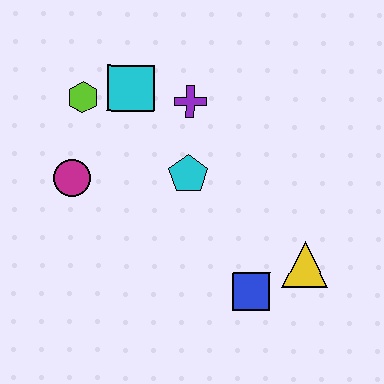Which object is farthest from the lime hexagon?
The yellow triangle is farthest from the lime hexagon.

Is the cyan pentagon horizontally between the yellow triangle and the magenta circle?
Yes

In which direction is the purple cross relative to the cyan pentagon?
The purple cross is above the cyan pentagon.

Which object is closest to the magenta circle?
The lime hexagon is closest to the magenta circle.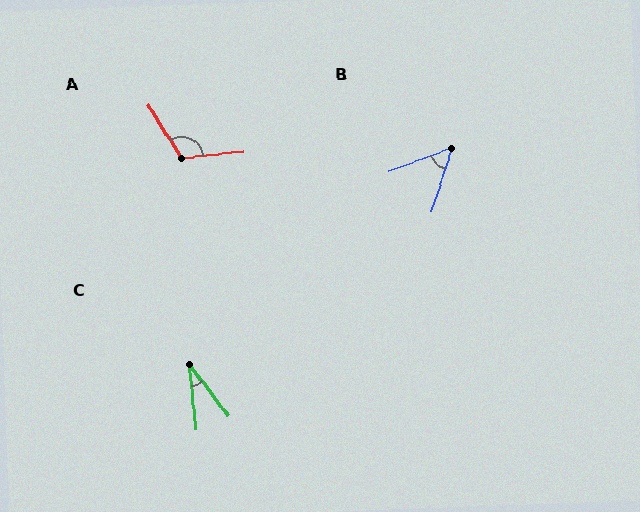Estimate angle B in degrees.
Approximately 51 degrees.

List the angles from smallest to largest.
C (31°), B (51°), A (116°).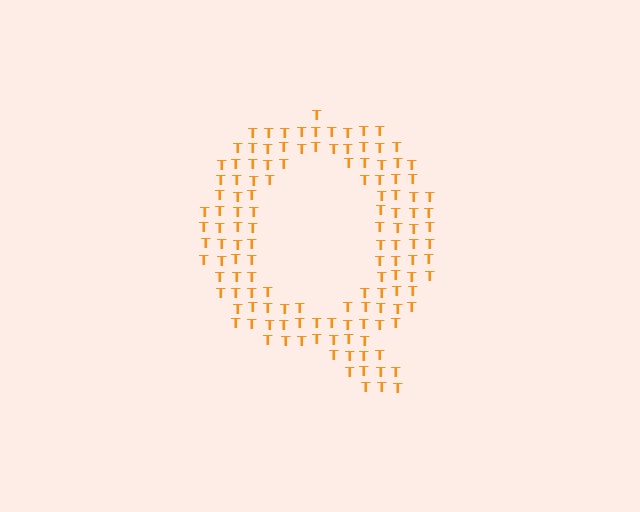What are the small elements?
The small elements are letter T's.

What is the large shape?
The large shape is the letter Q.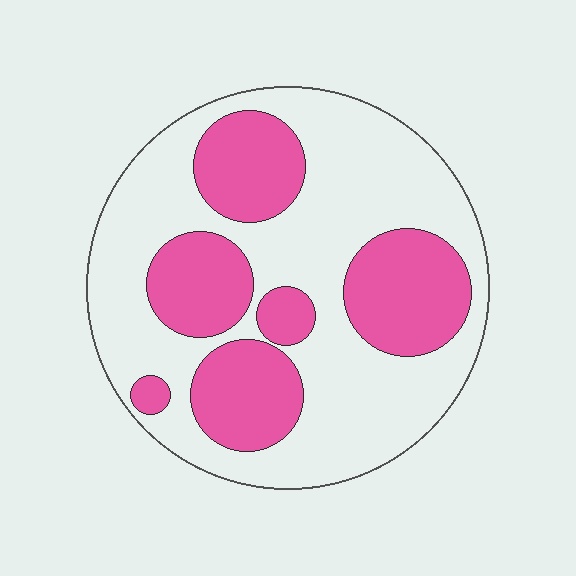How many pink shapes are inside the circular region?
6.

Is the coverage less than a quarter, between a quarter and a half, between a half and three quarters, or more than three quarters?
Between a quarter and a half.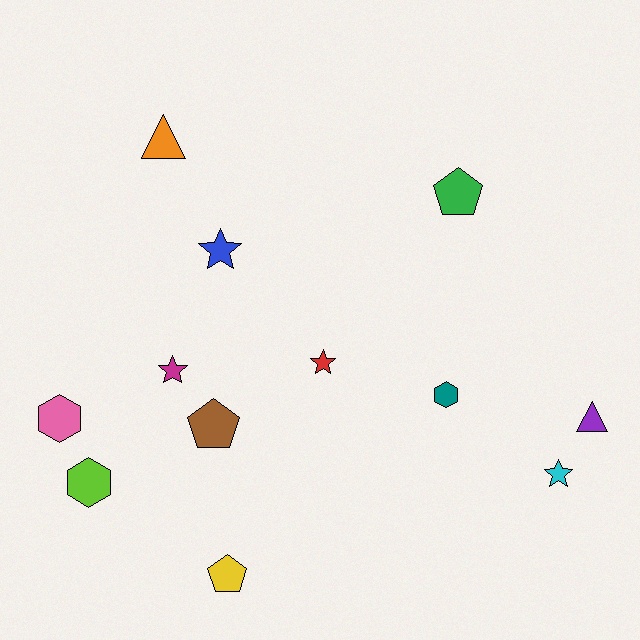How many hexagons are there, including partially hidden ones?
There are 3 hexagons.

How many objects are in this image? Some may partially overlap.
There are 12 objects.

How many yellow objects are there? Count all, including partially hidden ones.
There is 1 yellow object.